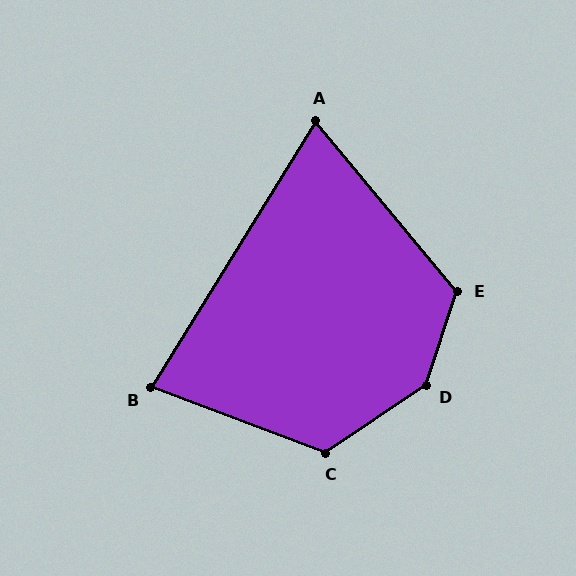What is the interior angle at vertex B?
Approximately 79 degrees (acute).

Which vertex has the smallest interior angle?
A, at approximately 71 degrees.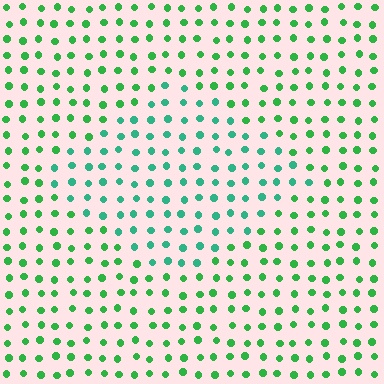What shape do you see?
I see a diamond.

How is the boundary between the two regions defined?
The boundary is defined purely by a slight shift in hue (about 30 degrees). Spacing, size, and orientation are identical on both sides.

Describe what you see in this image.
The image is filled with small green elements in a uniform arrangement. A diamond-shaped region is visible where the elements are tinted to a slightly different hue, forming a subtle color boundary.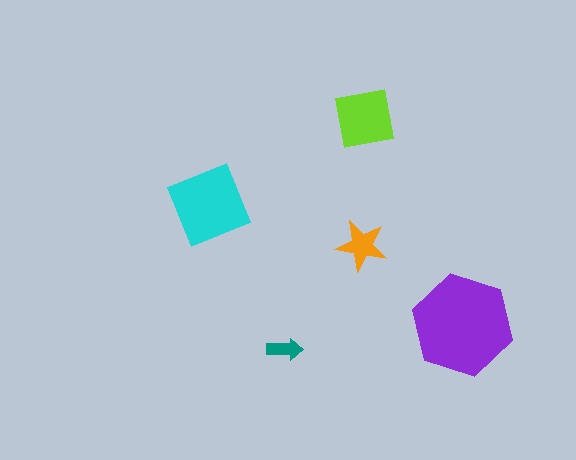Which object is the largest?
The purple hexagon.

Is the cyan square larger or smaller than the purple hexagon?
Smaller.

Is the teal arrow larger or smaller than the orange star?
Smaller.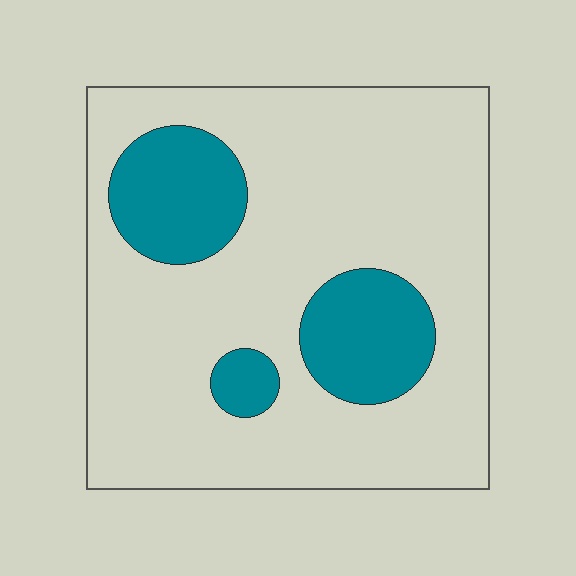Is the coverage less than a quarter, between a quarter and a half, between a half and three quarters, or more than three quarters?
Less than a quarter.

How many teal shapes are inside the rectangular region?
3.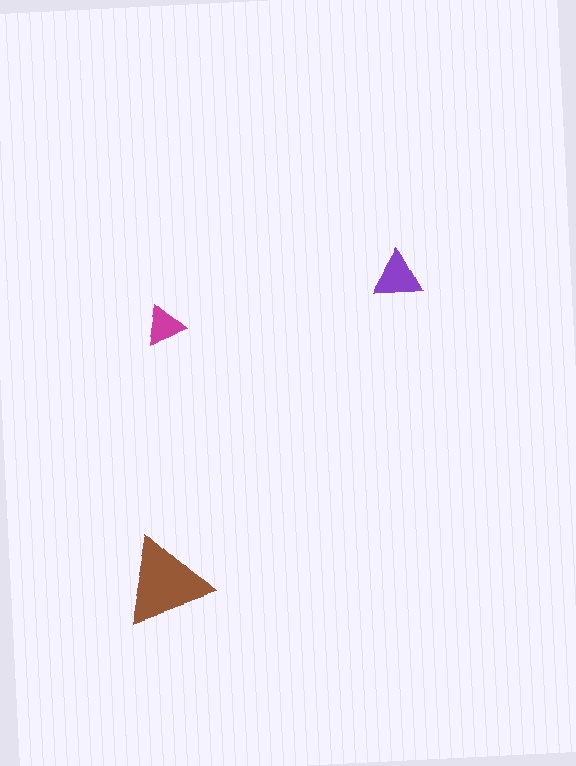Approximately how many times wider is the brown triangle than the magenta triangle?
About 2 times wider.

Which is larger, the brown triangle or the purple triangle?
The brown one.